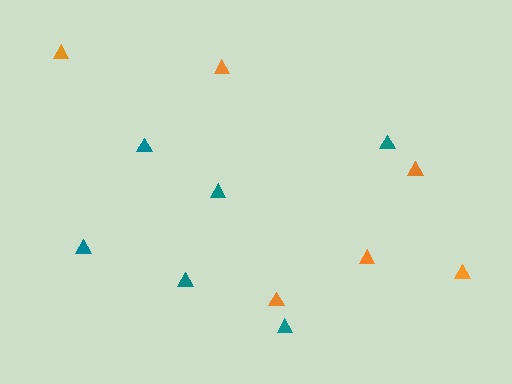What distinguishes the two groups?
There are 2 groups: one group of teal triangles (6) and one group of orange triangles (6).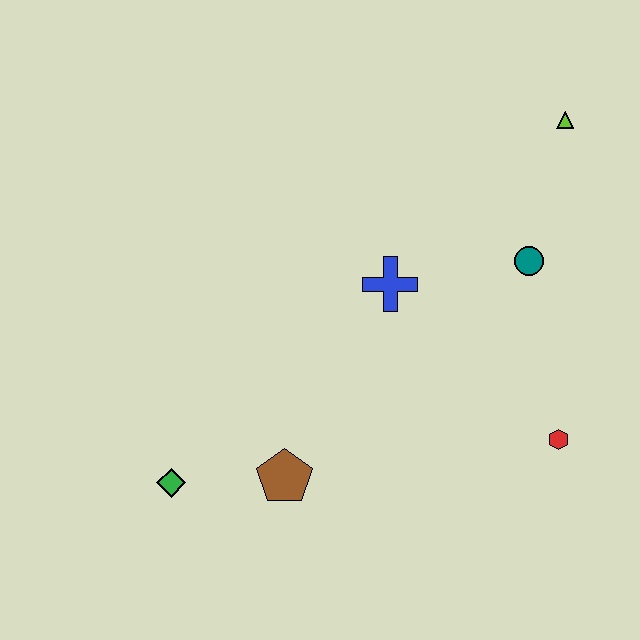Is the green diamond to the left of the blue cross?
Yes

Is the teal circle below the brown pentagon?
No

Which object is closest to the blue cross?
The teal circle is closest to the blue cross.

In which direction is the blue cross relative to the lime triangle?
The blue cross is to the left of the lime triangle.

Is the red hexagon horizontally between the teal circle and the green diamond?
No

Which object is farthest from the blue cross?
The green diamond is farthest from the blue cross.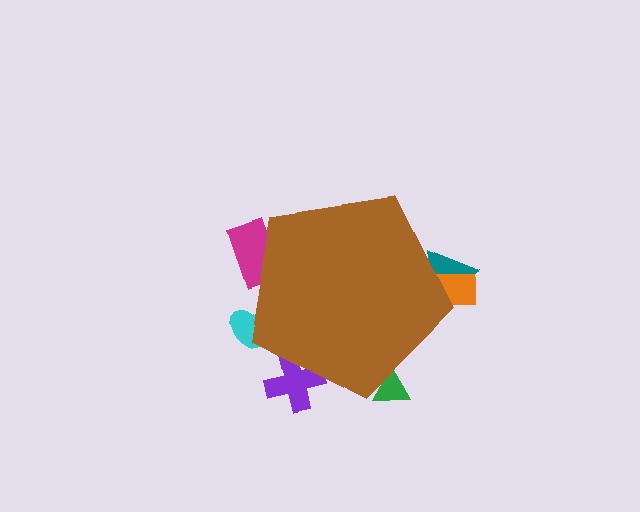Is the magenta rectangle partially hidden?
Yes, the magenta rectangle is partially hidden behind the brown pentagon.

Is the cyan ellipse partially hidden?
Yes, the cyan ellipse is partially hidden behind the brown pentagon.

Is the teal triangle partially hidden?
Yes, the teal triangle is partially hidden behind the brown pentagon.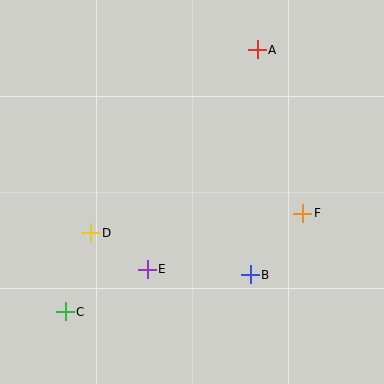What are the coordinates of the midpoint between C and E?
The midpoint between C and E is at (106, 290).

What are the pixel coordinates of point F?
Point F is at (303, 213).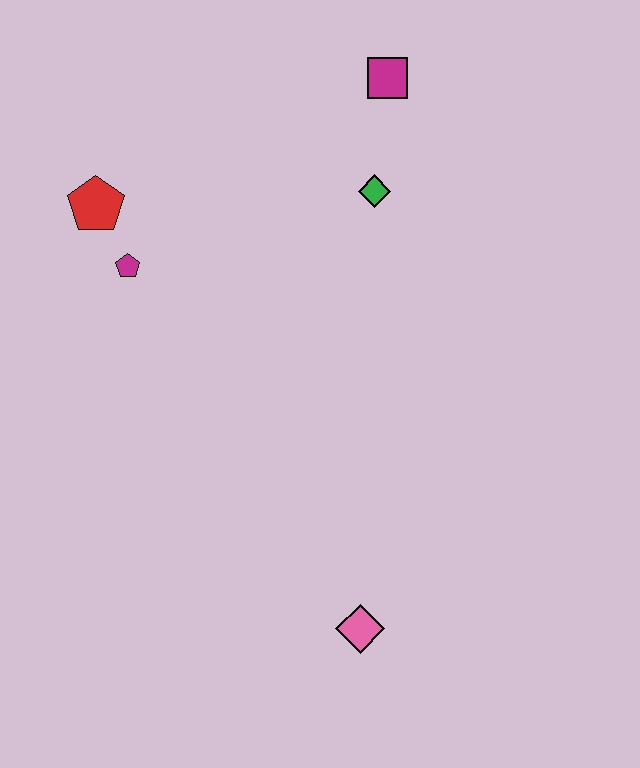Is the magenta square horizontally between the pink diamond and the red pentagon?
No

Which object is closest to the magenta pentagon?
The red pentagon is closest to the magenta pentagon.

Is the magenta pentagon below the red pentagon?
Yes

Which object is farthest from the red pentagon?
The pink diamond is farthest from the red pentagon.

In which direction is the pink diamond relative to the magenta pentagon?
The pink diamond is below the magenta pentagon.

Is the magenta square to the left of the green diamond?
No